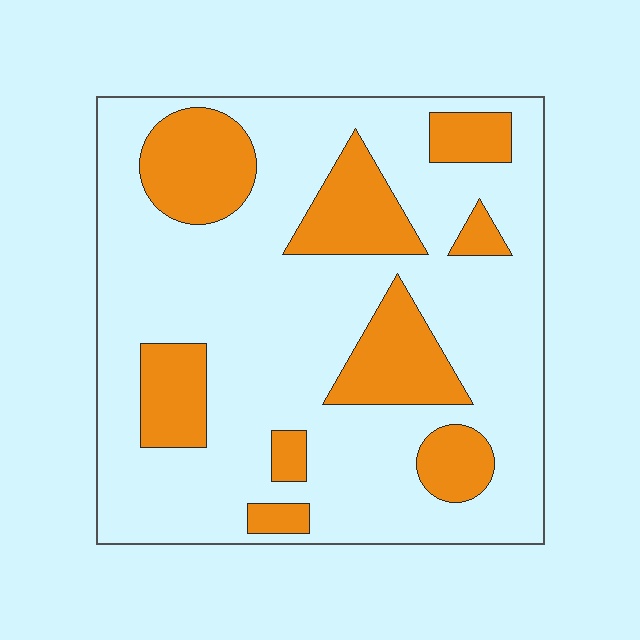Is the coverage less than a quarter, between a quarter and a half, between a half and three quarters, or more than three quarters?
Between a quarter and a half.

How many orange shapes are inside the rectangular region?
9.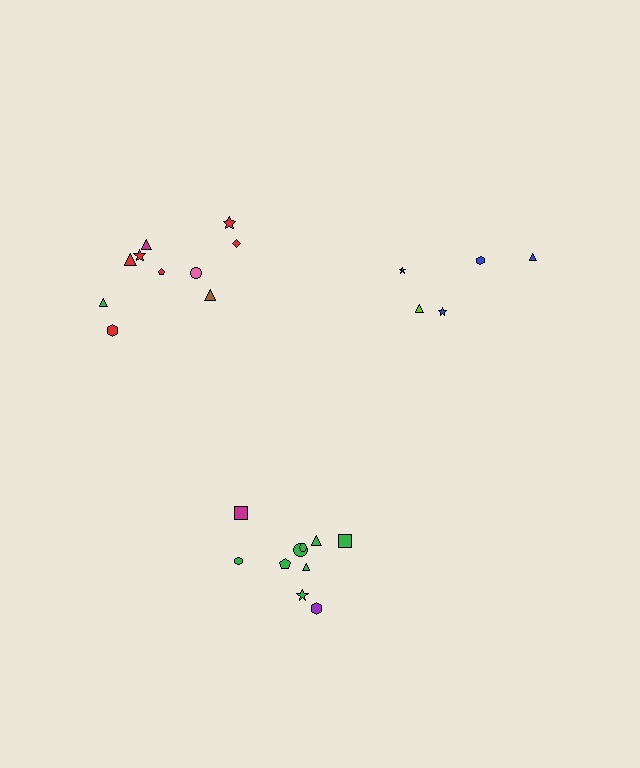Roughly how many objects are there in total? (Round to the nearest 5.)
Roughly 25 objects in total.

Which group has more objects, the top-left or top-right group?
The top-left group.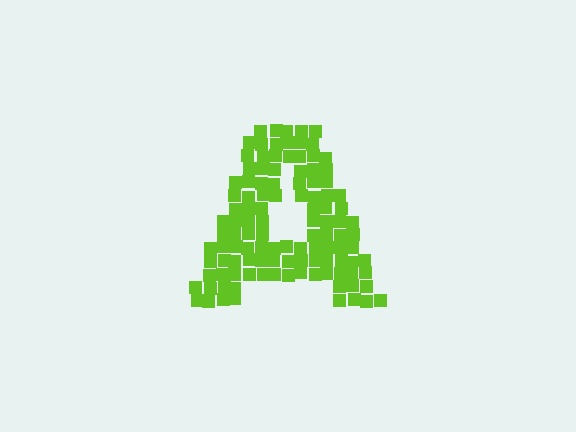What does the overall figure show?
The overall figure shows the letter A.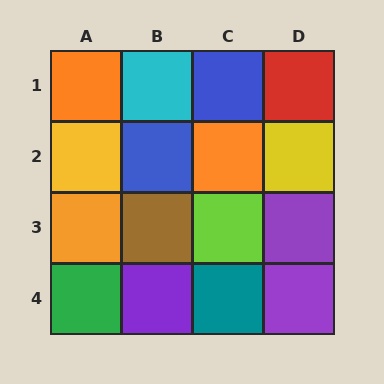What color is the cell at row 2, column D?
Yellow.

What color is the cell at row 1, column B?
Cyan.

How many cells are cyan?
1 cell is cyan.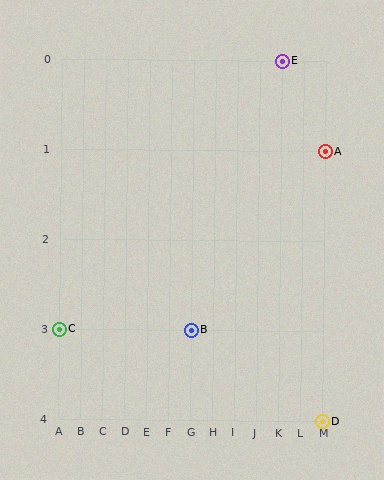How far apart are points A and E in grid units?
Points A and E are 2 columns and 1 row apart (about 2.2 grid units diagonally).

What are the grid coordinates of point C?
Point C is at grid coordinates (A, 3).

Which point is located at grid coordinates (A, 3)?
Point C is at (A, 3).